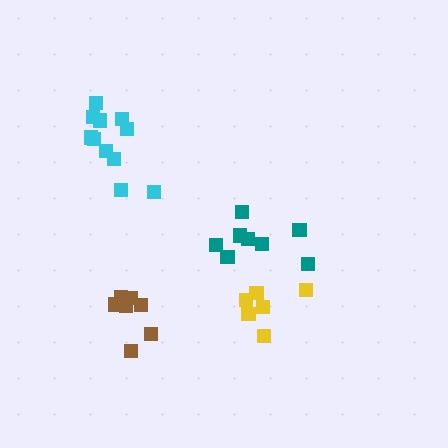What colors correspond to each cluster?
The clusters are colored: yellow, cyan, teal, brown.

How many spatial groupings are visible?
There are 4 spatial groupings.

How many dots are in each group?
Group 1: 6 dots, Group 2: 11 dots, Group 3: 8 dots, Group 4: 7 dots (32 total).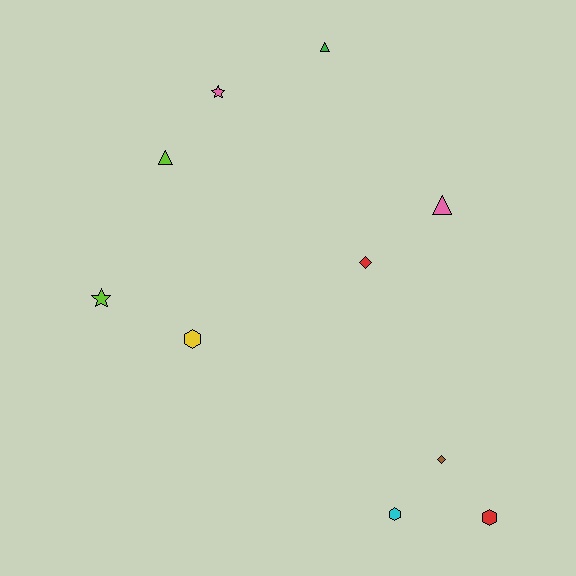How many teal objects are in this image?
There are no teal objects.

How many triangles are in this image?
There are 3 triangles.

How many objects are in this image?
There are 10 objects.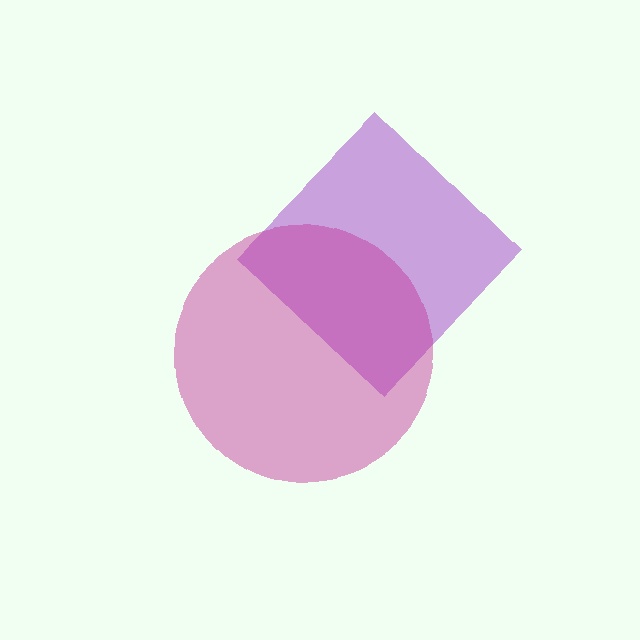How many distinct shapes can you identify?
There are 2 distinct shapes: a purple diamond, a magenta circle.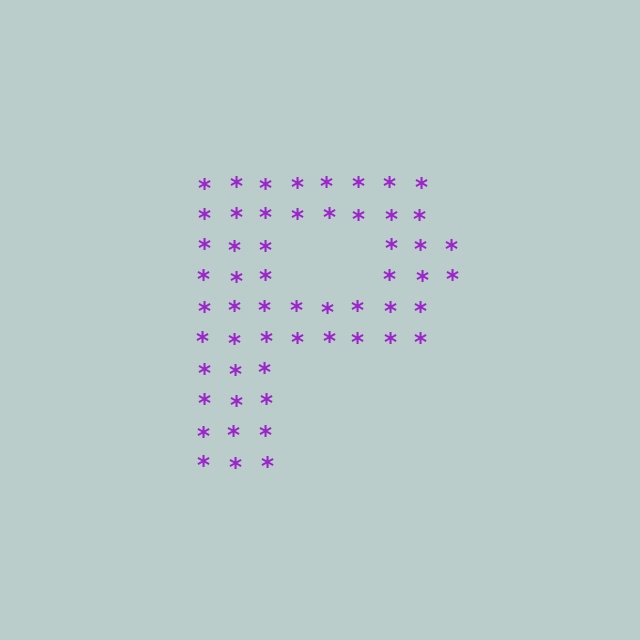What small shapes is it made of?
It is made of small asterisks.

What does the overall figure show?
The overall figure shows the letter P.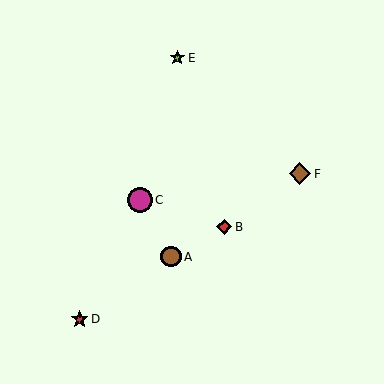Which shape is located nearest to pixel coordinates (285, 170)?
The brown diamond (labeled F) at (300, 174) is nearest to that location.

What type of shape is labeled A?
Shape A is a brown circle.